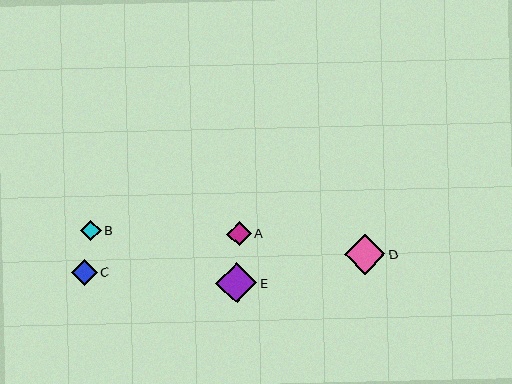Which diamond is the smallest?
Diamond B is the smallest with a size of approximately 21 pixels.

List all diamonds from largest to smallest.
From largest to smallest: E, D, C, A, B.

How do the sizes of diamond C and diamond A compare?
Diamond C and diamond A are approximately the same size.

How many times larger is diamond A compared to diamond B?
Diamond A is approximately 1.2 times the size of diamond B.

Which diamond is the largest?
Diamond E is the largest with a size of approximately 41 pixels.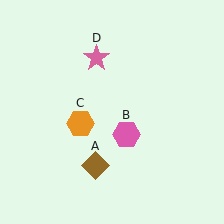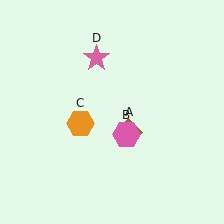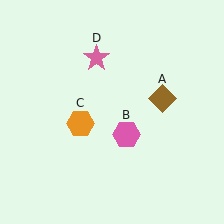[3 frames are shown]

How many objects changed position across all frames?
1 object changed position: brown diamond (object A).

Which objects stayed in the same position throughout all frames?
Pink hexagon (object B) and orange hexagon (object C) and pink star (object D) remained stationary.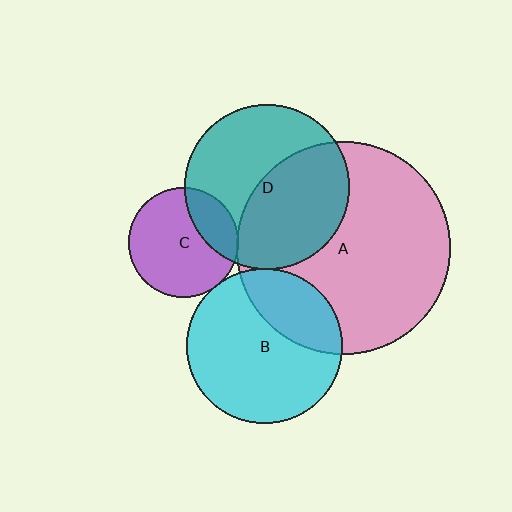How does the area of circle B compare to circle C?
Approximately 2.0 times.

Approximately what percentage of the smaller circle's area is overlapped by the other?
Approximately 5%.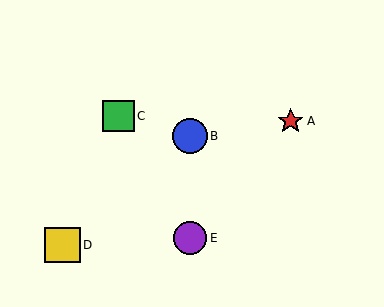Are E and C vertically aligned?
No, E is at x≈190 and C is at x≈119.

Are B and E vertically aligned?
Yes, both are at x≈190.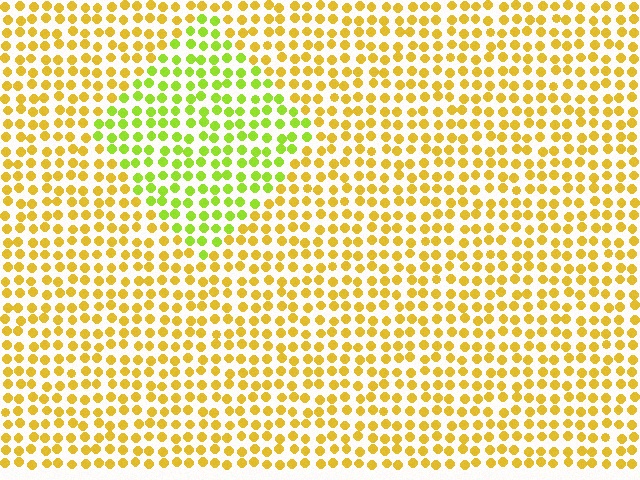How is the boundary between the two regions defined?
The boundary is defined purely by a slight shift in hue (about 39 degrees). Spacing, size, and orientation are identical on both sides.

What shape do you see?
I see a diamond.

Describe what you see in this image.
The image is filled with small yellow elements in a uniform arrangement. A diamond-shaped region is visible where the elements are tinted to a slightly different hue, forming a subtle color boundary.